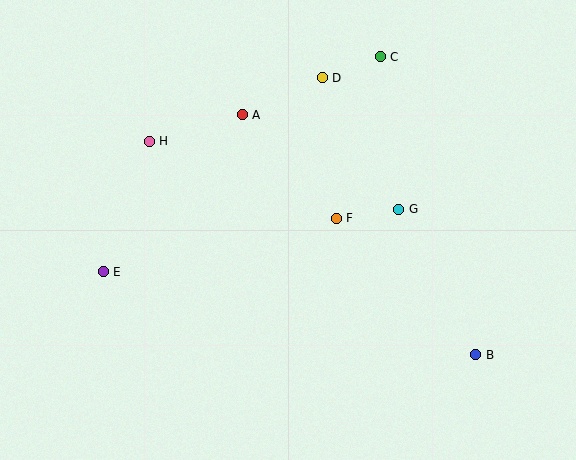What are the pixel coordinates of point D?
Point D is at (322, 78).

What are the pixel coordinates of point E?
Point E is at (103, 272).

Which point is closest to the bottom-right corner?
Point B is closest to the bottom-right corner.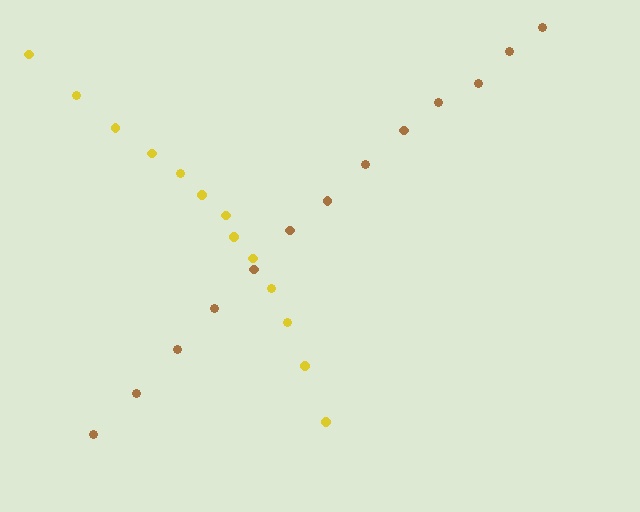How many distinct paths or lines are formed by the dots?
There are 2 distinct paths.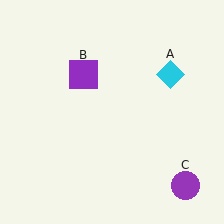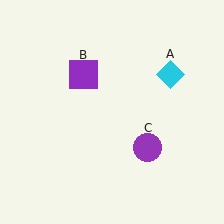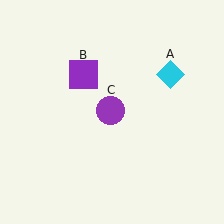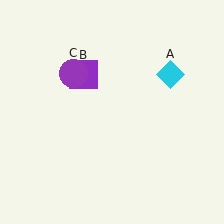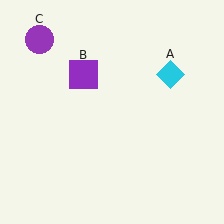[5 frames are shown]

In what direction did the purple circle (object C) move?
The purple circle (object C) moved up and to the left.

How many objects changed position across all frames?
1 object changed position: purple circle (object C).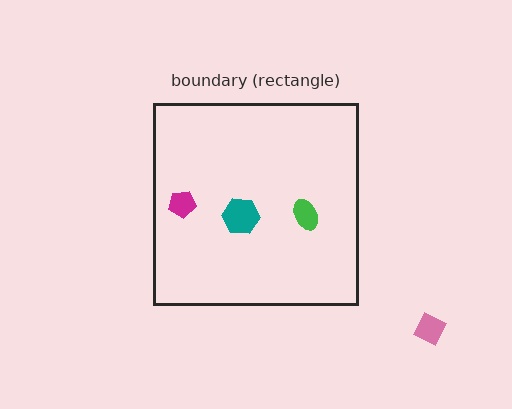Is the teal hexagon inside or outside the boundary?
Inside.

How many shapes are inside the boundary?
3 inside, 1 outside.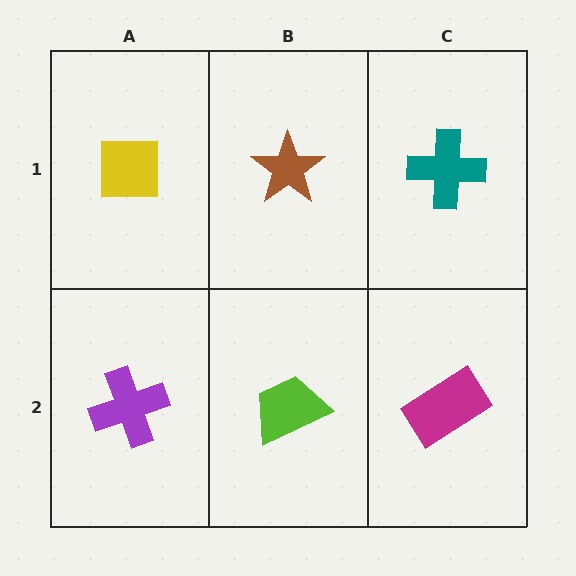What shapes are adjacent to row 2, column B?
A brown star (row 1, column B), a purple cross (row 2, column A), a magenta rectangle (row 2, column C).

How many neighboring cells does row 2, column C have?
2.